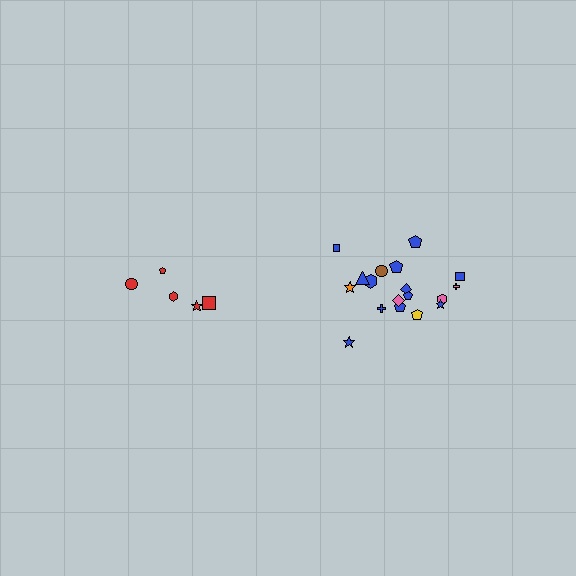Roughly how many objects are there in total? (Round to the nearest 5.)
Roughly 25 objects in total.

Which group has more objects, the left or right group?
The right group.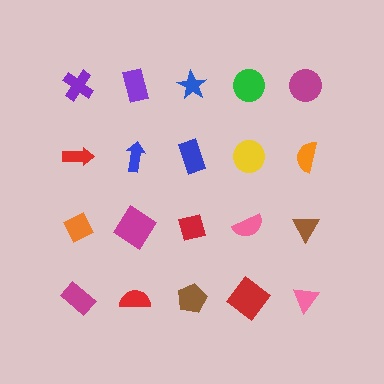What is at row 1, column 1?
A purple cross.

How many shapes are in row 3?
5 shapes.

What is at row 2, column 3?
A blue rectangle.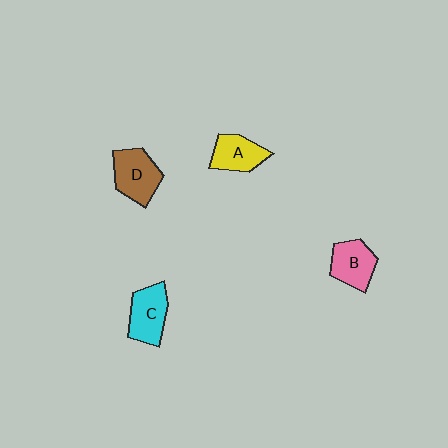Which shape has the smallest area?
Shape A (yellow).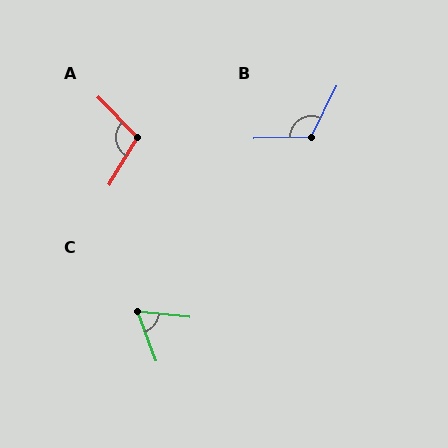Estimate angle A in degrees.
Approximately 105 degrees.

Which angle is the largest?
B, at approximately 118 degrees.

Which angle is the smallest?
C, at approximately 64 degrees.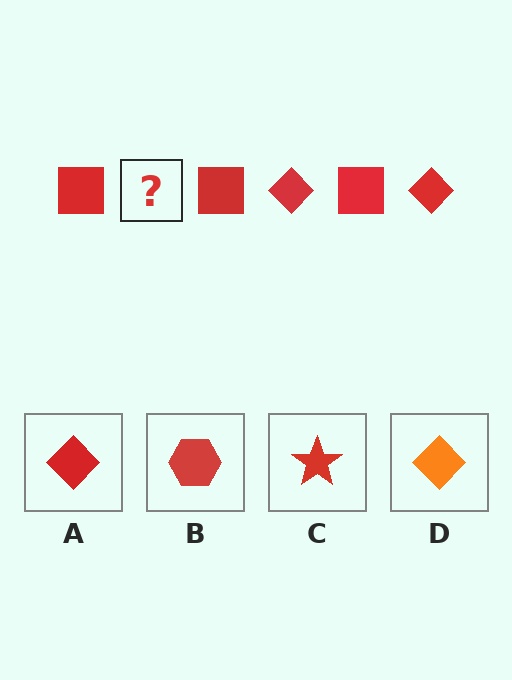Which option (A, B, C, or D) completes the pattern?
A.